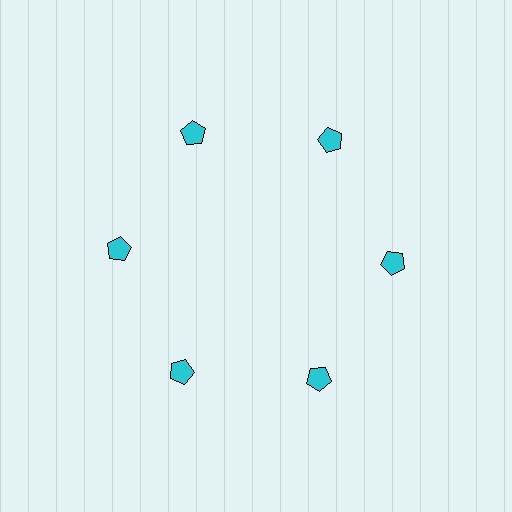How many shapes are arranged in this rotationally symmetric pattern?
There are 6 shapes, arranged in 6 groups of 1.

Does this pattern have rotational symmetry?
Yes, this pattern has 6-fold rotational symmetry. It looks the same after rotating 60 degrees around the center.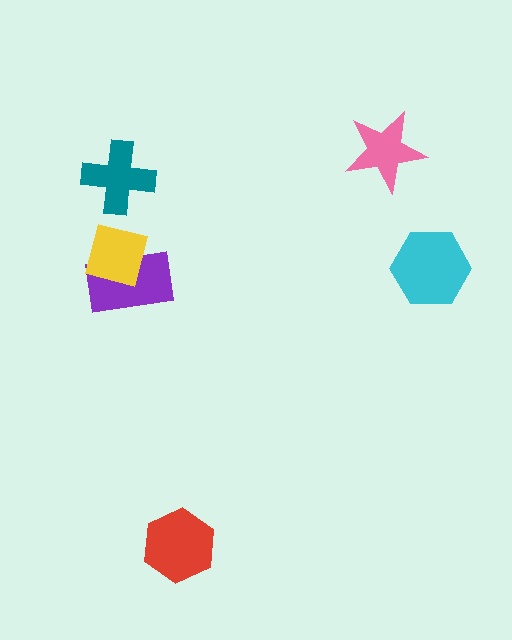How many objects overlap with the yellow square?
1 object overlaps with the yellow square.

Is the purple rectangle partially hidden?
Yes, it is partially covered by another shape.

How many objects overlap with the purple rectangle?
1 object overlaps with the purple rectangle.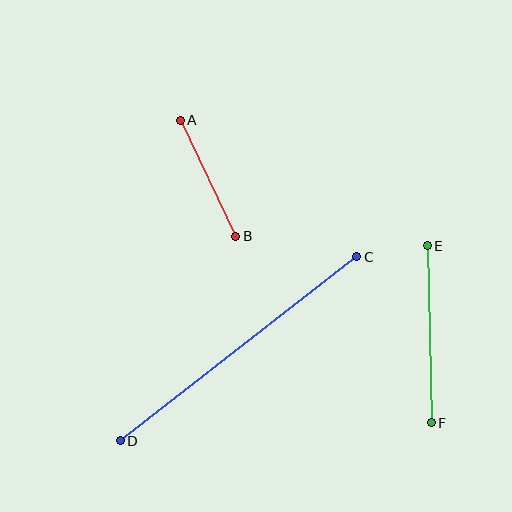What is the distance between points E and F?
The distance is approximately 177 pixels.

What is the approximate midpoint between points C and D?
The midpoint is at approximately (239, 349) pixels.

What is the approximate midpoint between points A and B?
The midpoint is at approximately (208, 178) pixels.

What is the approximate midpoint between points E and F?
The midpoint is at approximately (429, 334) pixels.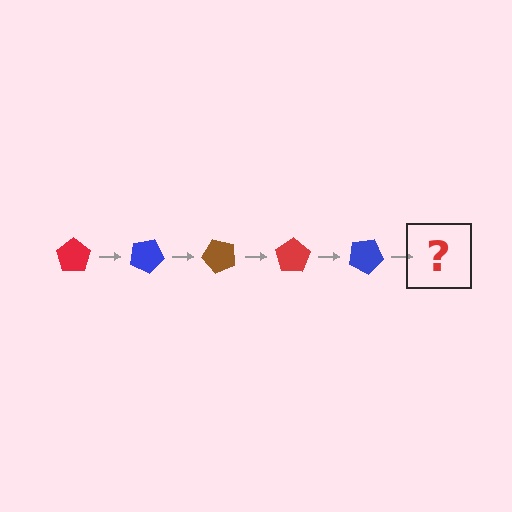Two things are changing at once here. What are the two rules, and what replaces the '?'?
The two rules are that it rotates 25 degrees each step and the color cycles through red, blue, and brown. The '?' should be a brown pentagon, rotated 125 degrees from the start.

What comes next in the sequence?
The next element should be a brown pentagon, rotated 125 degrees from the start.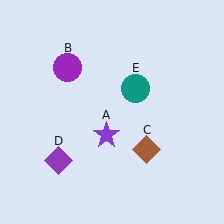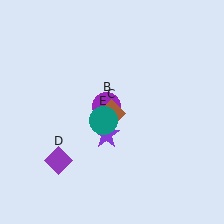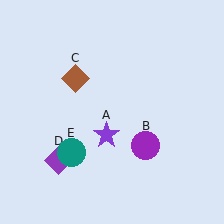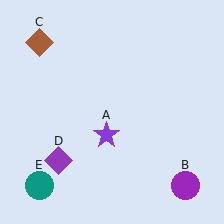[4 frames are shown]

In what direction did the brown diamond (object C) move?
The brown diamond (object C) moved up and to the left.